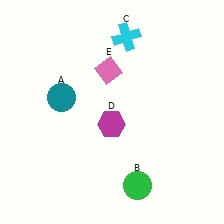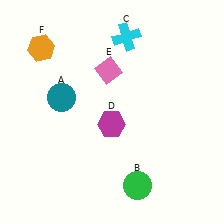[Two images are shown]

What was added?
An orange hexagon (F) was added in Image 2.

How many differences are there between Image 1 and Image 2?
There is 1 difference between the two images.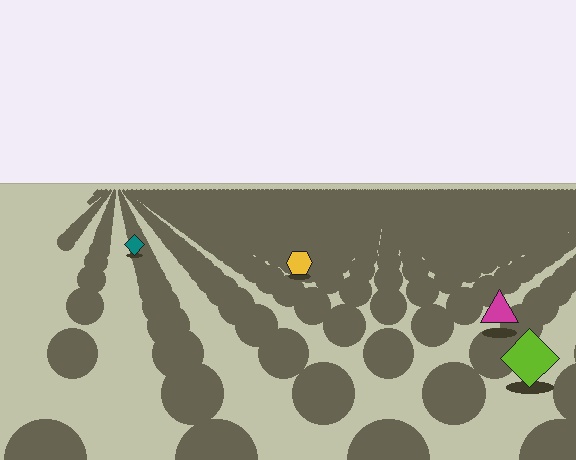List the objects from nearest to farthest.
From nearest to farthest: the lime diamond, the magenta triangle, the yellow hexagon, the teal diamond.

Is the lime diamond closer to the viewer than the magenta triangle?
Yes. The lime diamond is closer — you can tell from the texture gradient: the ground texture is coarser near it.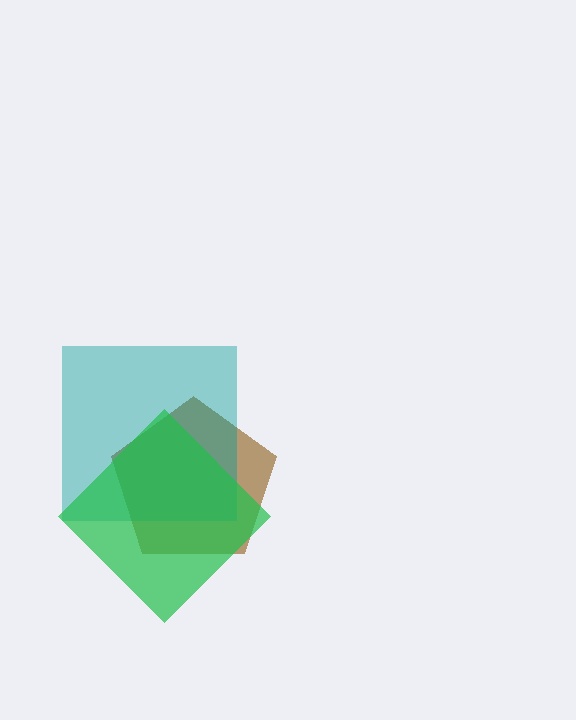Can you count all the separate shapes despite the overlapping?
Yes, there are 3 separate shapes.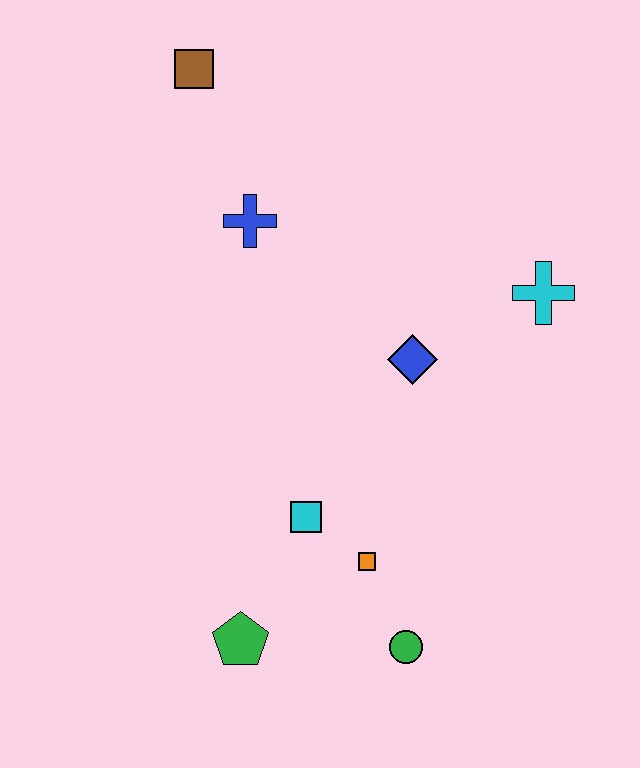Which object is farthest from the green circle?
The brown square is farthest from the green circle.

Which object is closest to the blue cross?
The brown square is closest to the blue cross.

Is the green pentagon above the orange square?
No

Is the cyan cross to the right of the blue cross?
Yes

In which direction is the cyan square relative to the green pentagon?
The cyan square is above the green pentagon.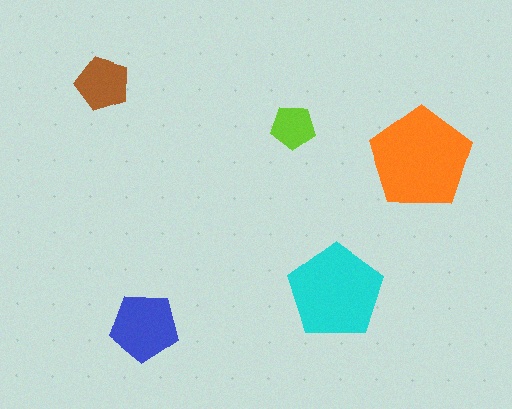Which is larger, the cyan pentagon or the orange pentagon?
The orange one.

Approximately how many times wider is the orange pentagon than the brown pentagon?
About 2 times wider.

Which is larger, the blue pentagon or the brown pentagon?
The blue one.